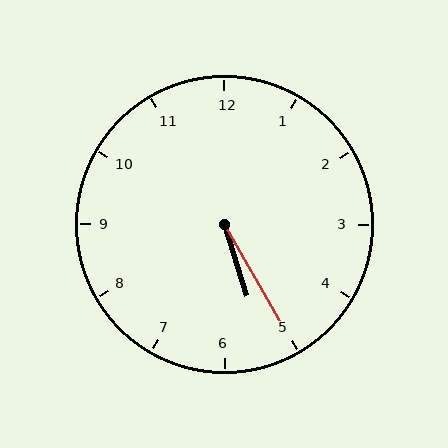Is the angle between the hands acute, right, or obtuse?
It is acute.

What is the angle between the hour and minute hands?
Approximately 12 degrees.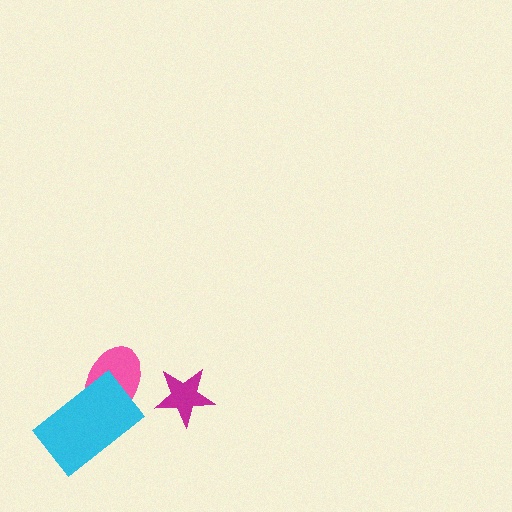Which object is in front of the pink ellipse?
The cyan rectangle is in front of the pink ellipse.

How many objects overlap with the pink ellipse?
1 object overlaps with the pink ellipse.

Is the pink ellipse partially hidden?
Yes, it is partially covered by another shape.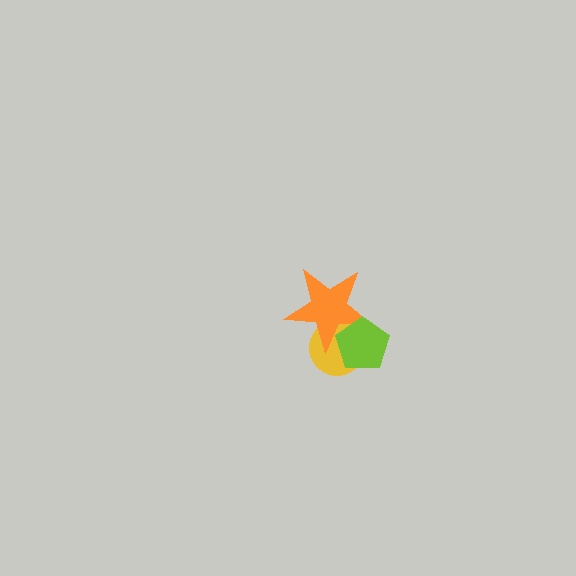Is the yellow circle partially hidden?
Yes, it is partially covered by another shape.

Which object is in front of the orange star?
The lime pentagon is in front of the orange star.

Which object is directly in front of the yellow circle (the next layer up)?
The orange star is directly in front of the yellow circle.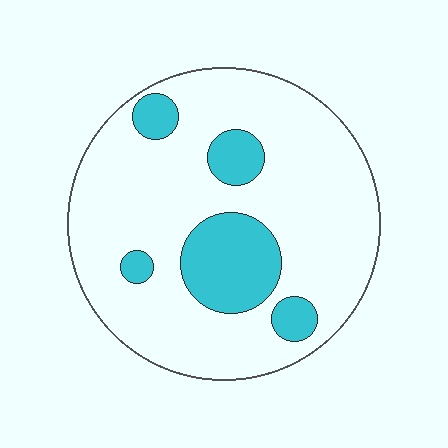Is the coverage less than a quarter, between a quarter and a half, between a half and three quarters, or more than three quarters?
Less than a quarter.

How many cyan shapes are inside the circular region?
5.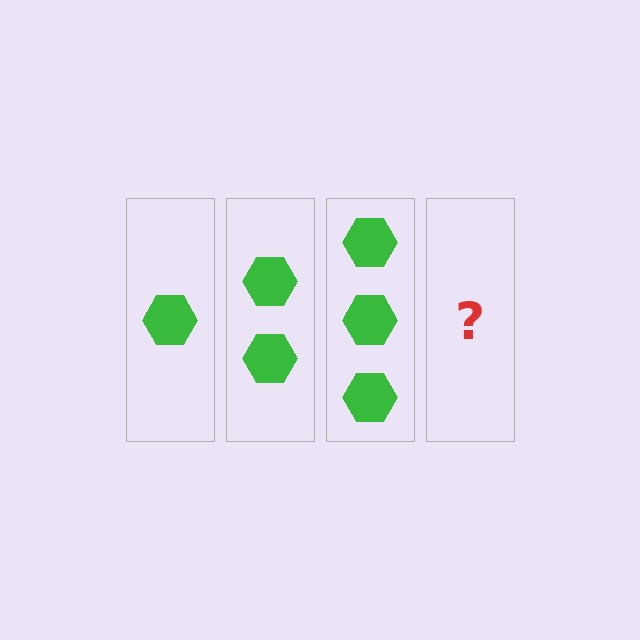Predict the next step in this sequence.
The next step is 4 hexagons.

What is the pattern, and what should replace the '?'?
The pattern is that each step adds one more hexagon. The '?' should be 4 hexagons.